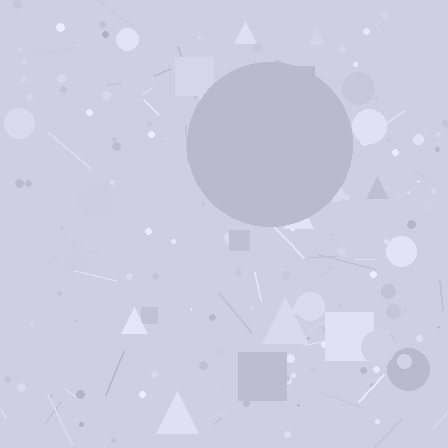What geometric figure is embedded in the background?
A circle is embedded in the background.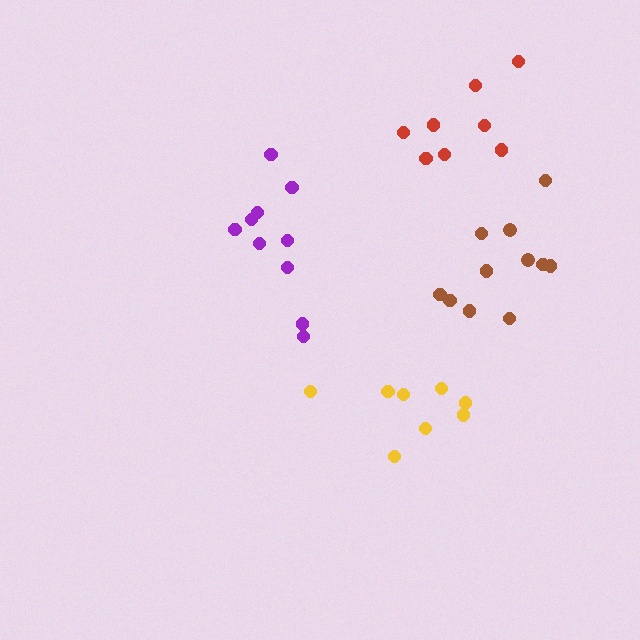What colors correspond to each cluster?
The clusters are colored: yellow, purple, brown, red.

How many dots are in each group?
Group 1: 8 dots, Group 2: 10 dots, Group 3: 11 dots, Group 4: 8 dots (37 total).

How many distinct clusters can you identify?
There are 4 distinct clusters.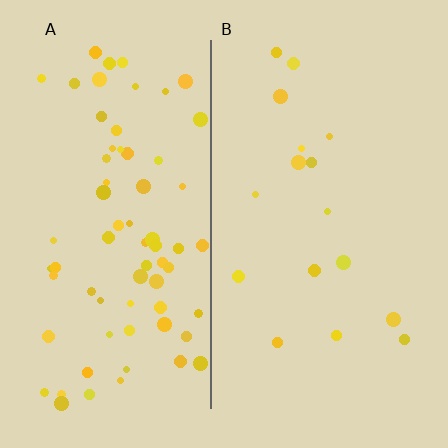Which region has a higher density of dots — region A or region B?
A (the left).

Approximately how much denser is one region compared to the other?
Approximately 4.1× — region A over region B.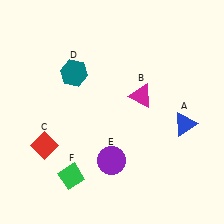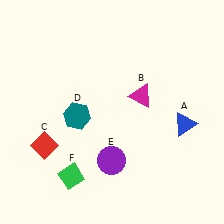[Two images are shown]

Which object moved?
The teal hexagon (D) moved down.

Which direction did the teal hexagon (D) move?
The teal hexagon (D) moved down.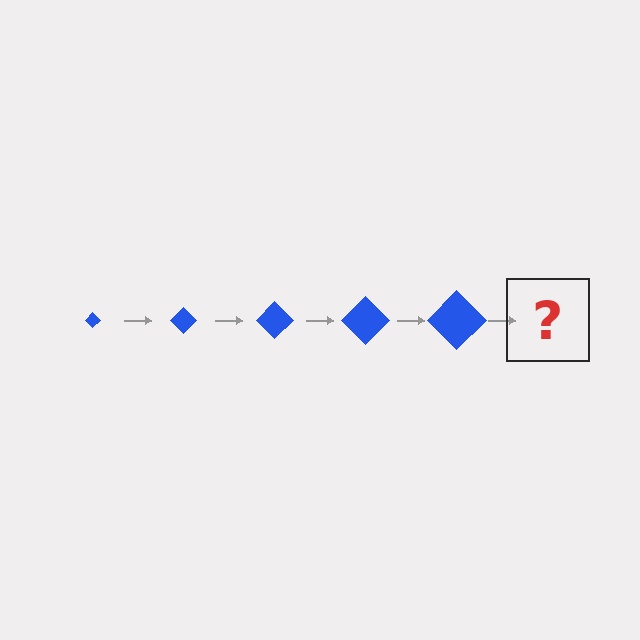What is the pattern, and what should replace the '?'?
The pattern is that the diamond gets progressively larger each step. The '?' should be a blue diamond, larger than the previous one.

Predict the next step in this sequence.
The next step is a blue diamond, larger than the previous one.